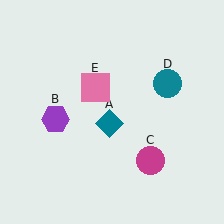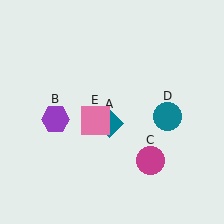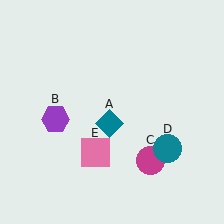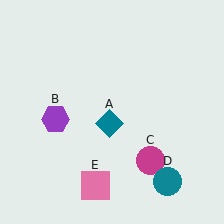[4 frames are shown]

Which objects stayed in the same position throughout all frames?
Teal diamond (object A) and purple hexagon (object B) and magenta circle (object C) remained stationary.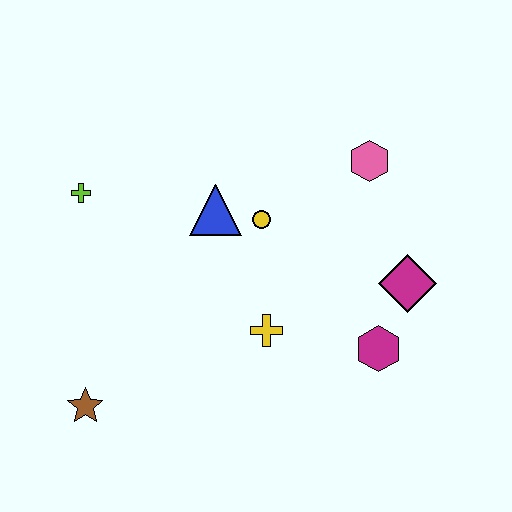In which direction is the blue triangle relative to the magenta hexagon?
The blue triangle is to the left of the magenta hexagon.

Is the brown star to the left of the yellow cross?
Yes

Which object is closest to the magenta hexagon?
The magenta diamond is closest to the magenta hexagon.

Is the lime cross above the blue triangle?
Yes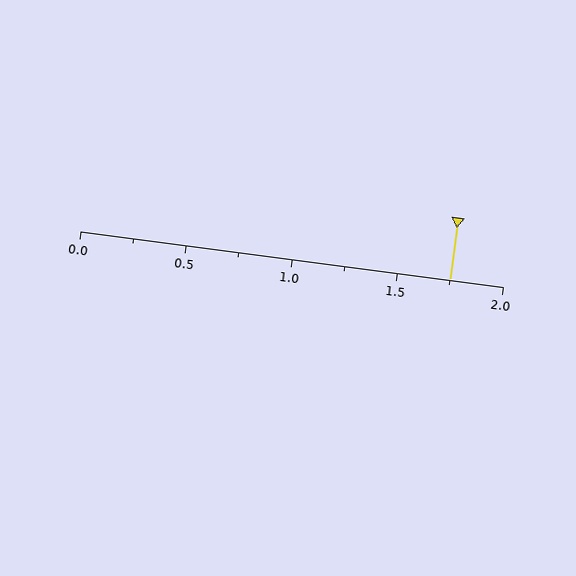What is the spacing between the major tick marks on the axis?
The major ticks are spaced 0.5 apart.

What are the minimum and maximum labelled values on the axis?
The axis runs from 0.0 to 2.0.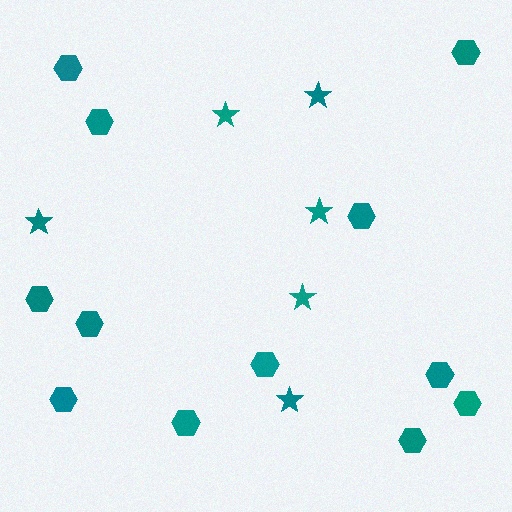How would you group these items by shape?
There are 2 groups: one group of stars (6) and one group of hexagons (12).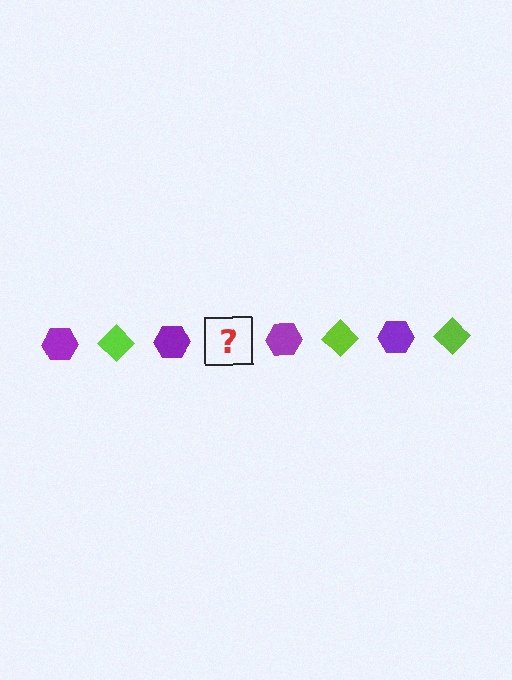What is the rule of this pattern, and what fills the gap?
The rule is that the pattern alternates between purple hexagon and lime diamond. The gap should be filled with a lime diamond.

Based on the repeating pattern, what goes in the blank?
The blank should be a lime diamond.